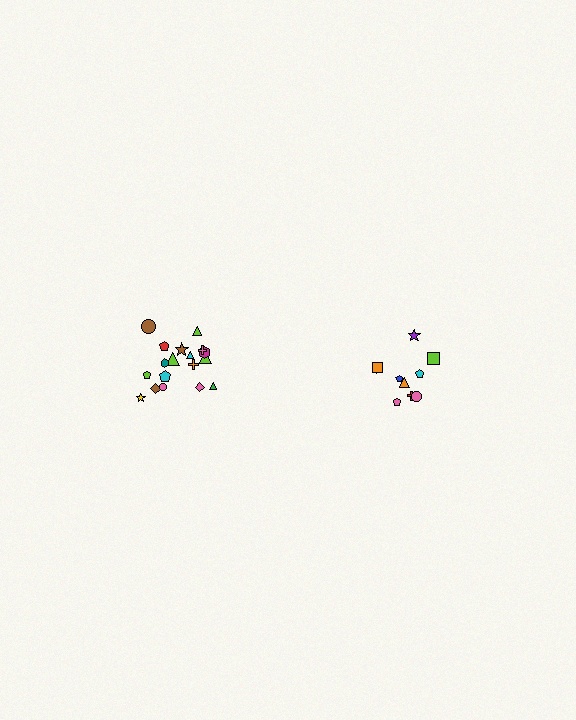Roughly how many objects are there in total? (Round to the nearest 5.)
Roughly 30 objects in total.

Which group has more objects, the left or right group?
The left group.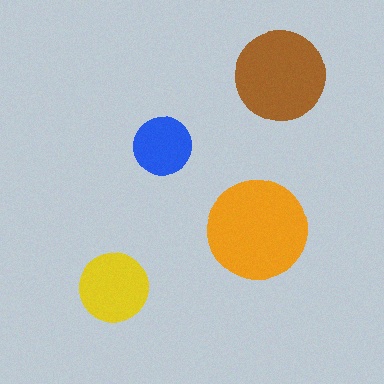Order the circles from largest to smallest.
the orange one, the brown one, the yellow one, the blue one.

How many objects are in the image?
There are 4 objects in the image.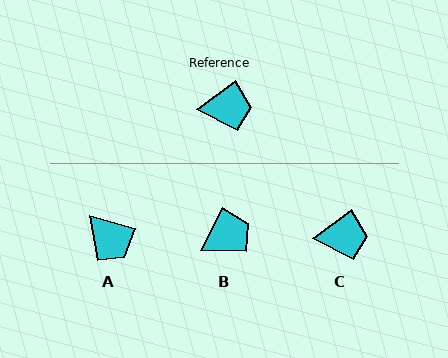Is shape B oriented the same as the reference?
No, it is off by about 27 degrees.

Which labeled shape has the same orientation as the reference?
C.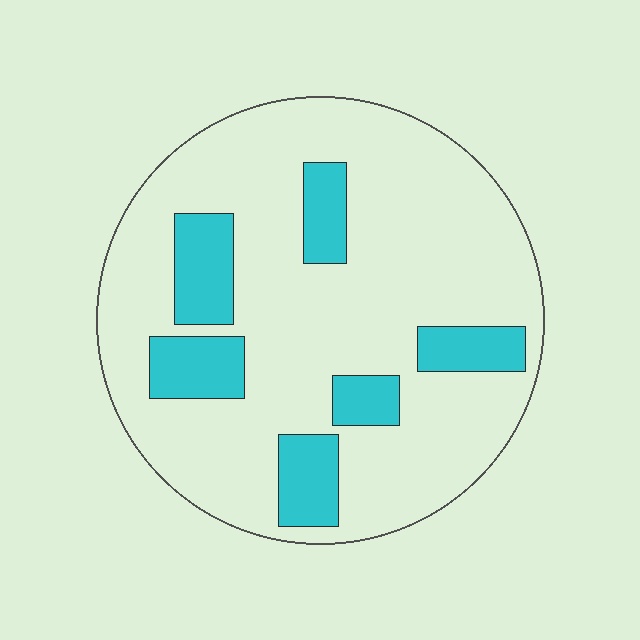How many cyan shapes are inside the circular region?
6.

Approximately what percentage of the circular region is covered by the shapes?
Approximately 20%.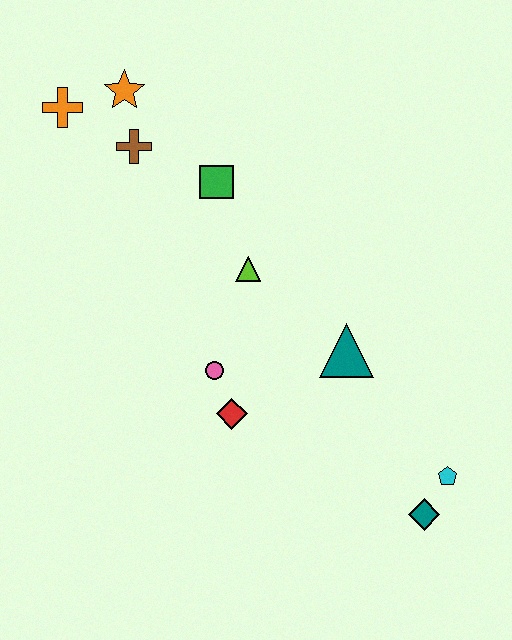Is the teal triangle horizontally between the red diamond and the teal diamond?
Yes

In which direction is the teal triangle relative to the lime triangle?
The teal triangle is to the right of the lime triangle.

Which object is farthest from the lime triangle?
The teal diamond is farthest from the lime triangle.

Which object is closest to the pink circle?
The red diamond is closest to the pink circle.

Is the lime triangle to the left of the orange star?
No